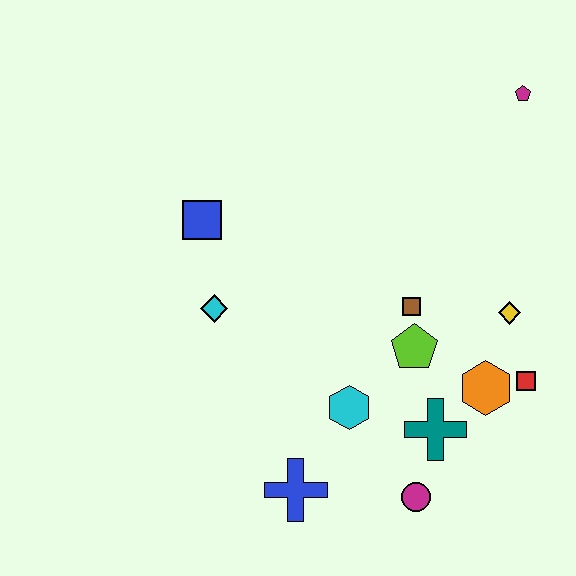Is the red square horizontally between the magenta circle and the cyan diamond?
No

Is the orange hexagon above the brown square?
No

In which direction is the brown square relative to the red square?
The brown square is to the left of the red square.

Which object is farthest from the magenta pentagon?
The blue cross is farthest from the magenta pentagon.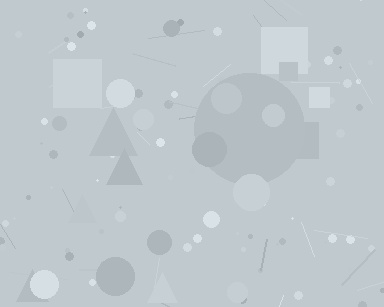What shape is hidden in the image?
A circle is hidden in the image.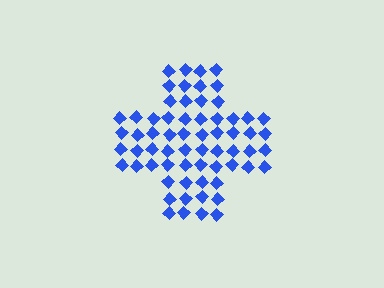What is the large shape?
The large shape is a cross.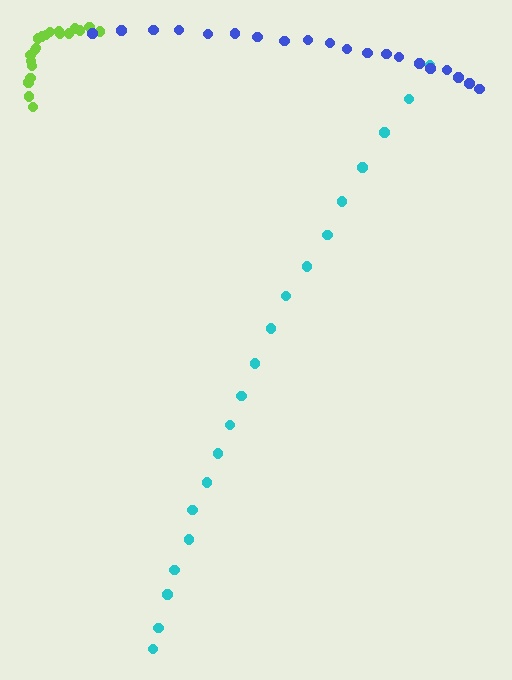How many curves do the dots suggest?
There are 3 distinct paths.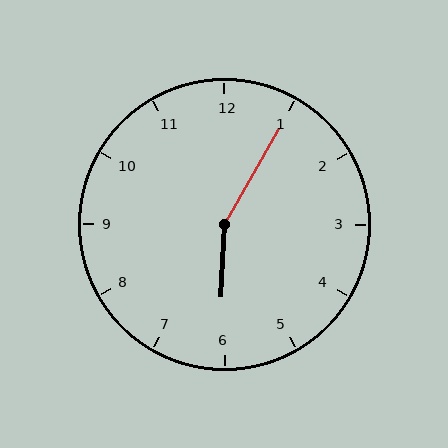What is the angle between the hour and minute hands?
Approximately 152 degrees.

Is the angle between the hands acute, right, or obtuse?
It is obtuse.